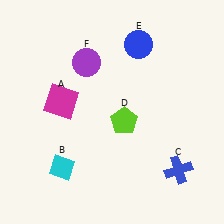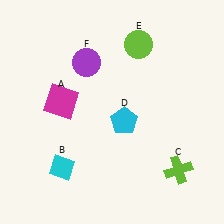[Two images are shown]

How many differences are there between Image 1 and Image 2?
There are 3 differences between the two images.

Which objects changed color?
C changed from blue to lime. D changed from lime to cyan. E changed from blue to lime.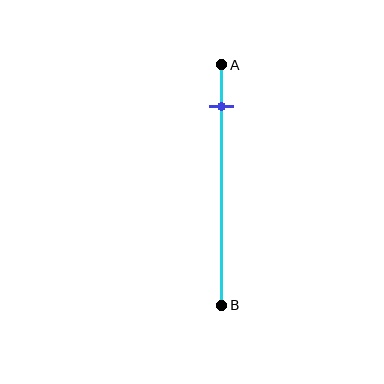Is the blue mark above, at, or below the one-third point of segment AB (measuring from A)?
The blue mark is above the one-third point of segment AB.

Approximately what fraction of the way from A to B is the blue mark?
The blue mark is approximately 15% of the way from A to B.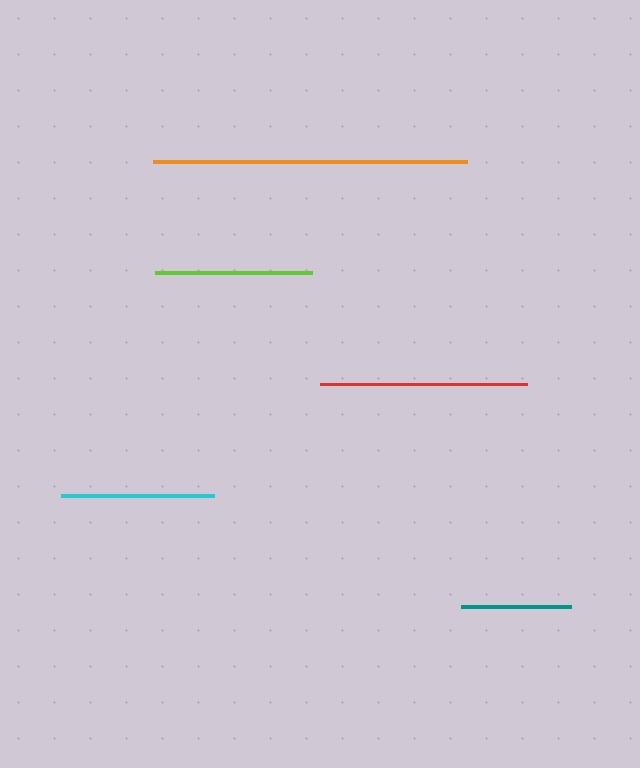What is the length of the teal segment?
The teal segment is approximately 110 pixels long.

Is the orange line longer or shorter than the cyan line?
The orange line is longer than the cyan line.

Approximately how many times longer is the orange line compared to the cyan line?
The orange line is approximately 2.1 times the length of the cyan line.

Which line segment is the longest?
The orange line is the longest at approximately 313 pixels.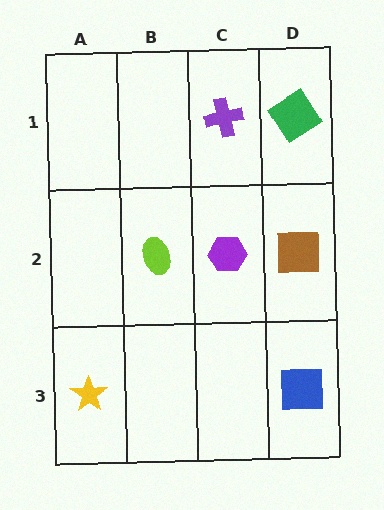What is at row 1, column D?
A green diamond.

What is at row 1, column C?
A purple cross.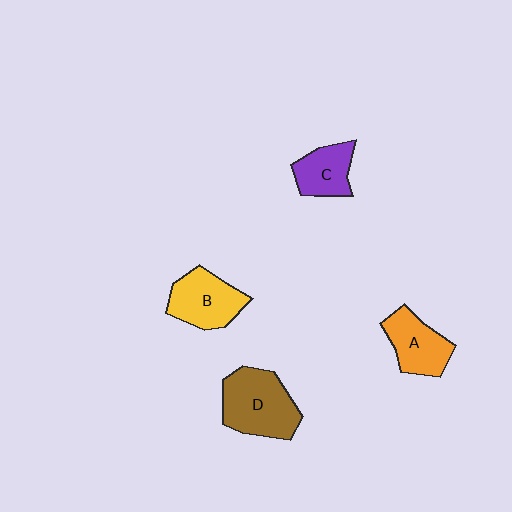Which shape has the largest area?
Shape D (brown).